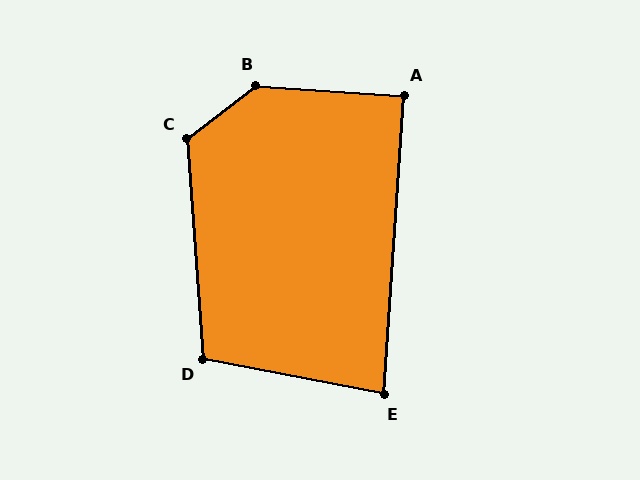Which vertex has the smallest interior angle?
E, at approximately 83 degrees.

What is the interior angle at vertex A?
Approximately 90 degrees (approximately right).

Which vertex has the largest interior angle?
B, at approximately 138 degrees.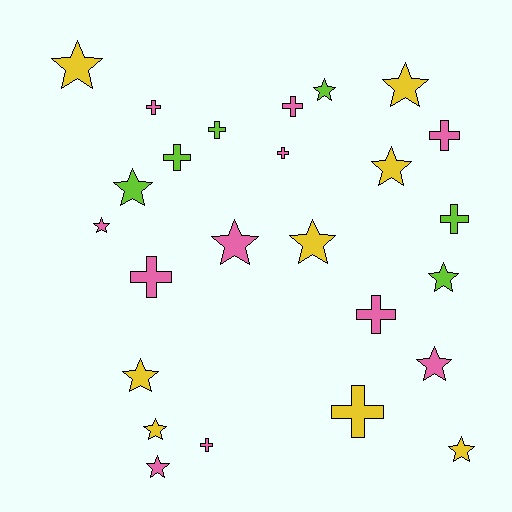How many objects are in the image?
There are 25 objects.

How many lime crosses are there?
There are 3 lime crosses.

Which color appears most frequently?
Pink, with 11 objects.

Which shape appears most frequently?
Star, with 14 objects.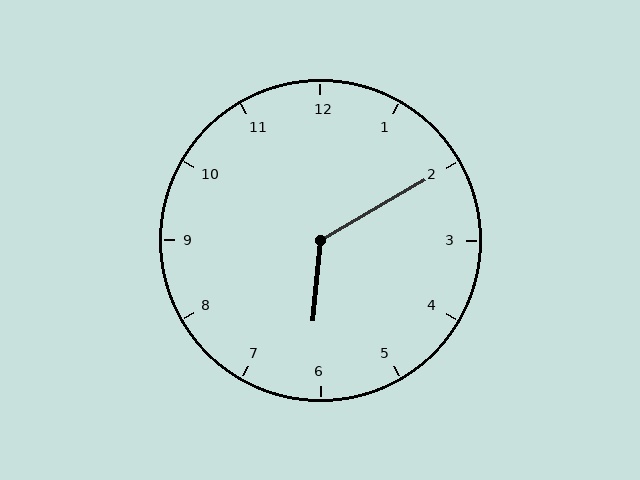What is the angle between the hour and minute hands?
Approximately 125 degrees.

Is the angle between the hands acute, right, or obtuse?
It is obtuse.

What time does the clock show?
6:10.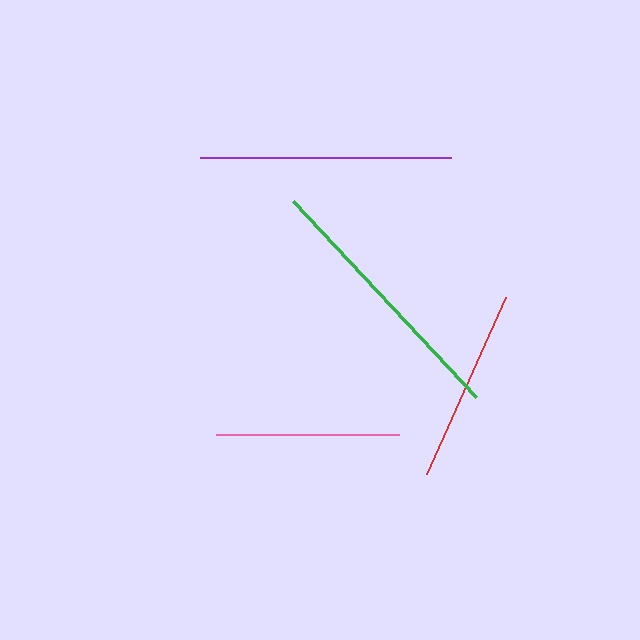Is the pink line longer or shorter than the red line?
The red line is longer than the pink line.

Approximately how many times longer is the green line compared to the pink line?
The green line is approximately 1.5 times the length of the pink line.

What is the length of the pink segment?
The pink segment is approximately 184 pixels long.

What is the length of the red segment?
The red segment is approximately 193 pixels long.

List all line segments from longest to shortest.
From longest to shortest: green, purple, red, pink.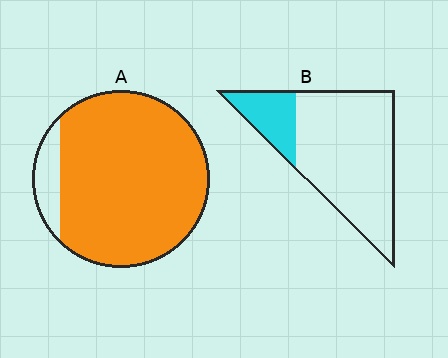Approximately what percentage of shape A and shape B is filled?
A is approximately 90% and B is approximately 20%.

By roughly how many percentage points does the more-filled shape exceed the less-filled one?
By roughly 70 percentage points (A over B).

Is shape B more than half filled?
No.